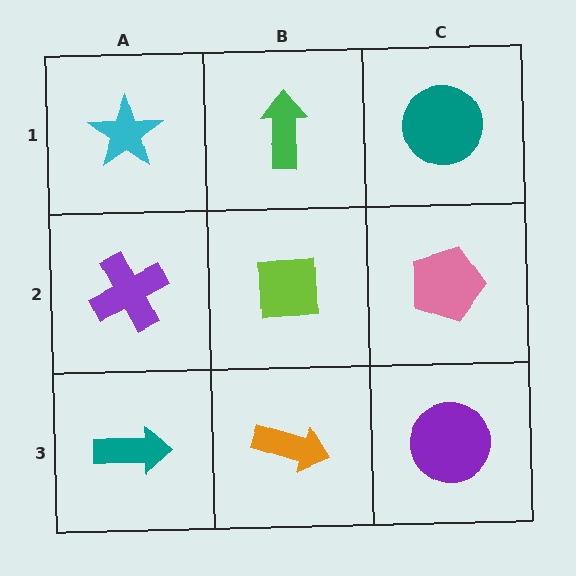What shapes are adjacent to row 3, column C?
A pink pentagon (row 2, column C), an orange arrow (row 3, column B).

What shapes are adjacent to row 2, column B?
A green arrow (row 1, column B), an orange arrow (row 3, column B), a purple cross (row 2, column A), a pink pentagon (row 2, column C).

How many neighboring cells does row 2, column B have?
4.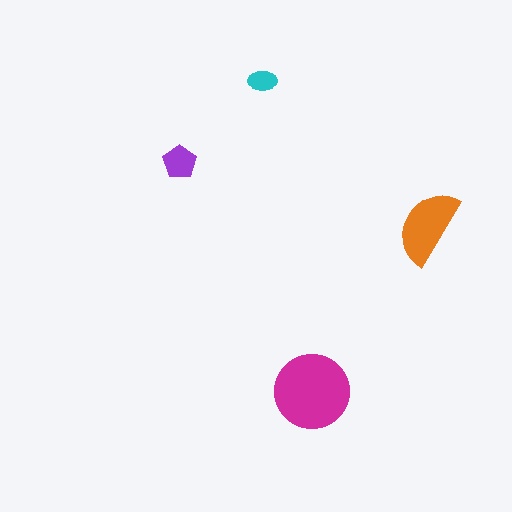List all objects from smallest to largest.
The cyan ellipse, the purple pentagon, the orange semicircle, the magenta circle.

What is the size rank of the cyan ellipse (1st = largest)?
4th.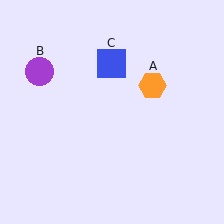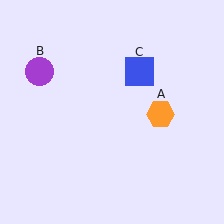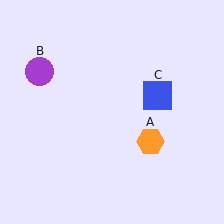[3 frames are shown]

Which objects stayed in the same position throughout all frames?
Purple circle (object B) remained stationary.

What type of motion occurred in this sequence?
The orange hexagon (object A), blue square (object C) rotated clockwise around the center of the scene.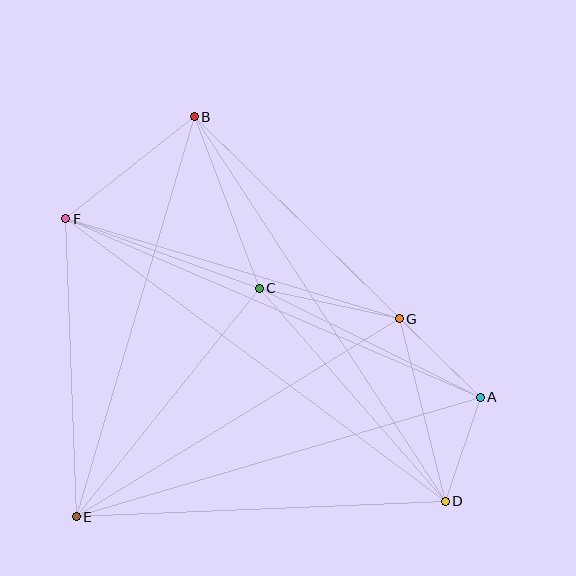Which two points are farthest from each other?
Points D and F are farthest from each other.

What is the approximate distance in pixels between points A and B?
The distance between A and B is approximately 401 pixels.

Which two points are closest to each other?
Points A and D are closest to each other.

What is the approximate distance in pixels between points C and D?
The distance between C and D is approximately 283 pixels.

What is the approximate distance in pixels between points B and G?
The distance between B and G is approximately 288 pixels.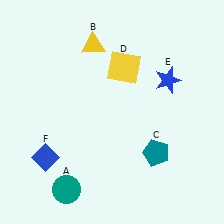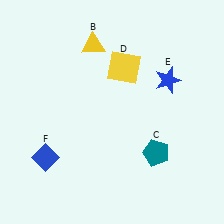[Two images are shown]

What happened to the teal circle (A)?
The teal circle (A) was removed in Image 2. It was in the bottom-left area of Image 1.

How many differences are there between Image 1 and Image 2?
There is 1 difference between the two images.